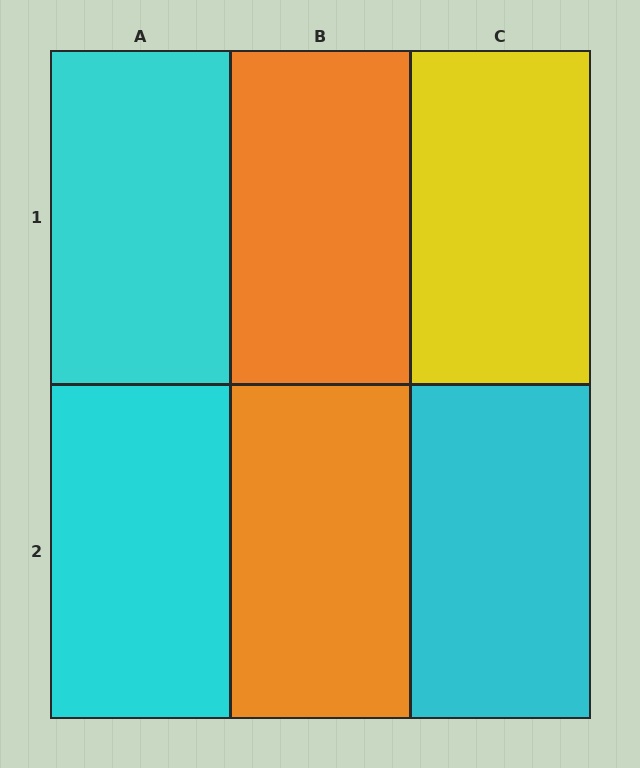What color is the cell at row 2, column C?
Cyan.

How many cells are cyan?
3 cells are cyan.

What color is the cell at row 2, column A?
Cyan.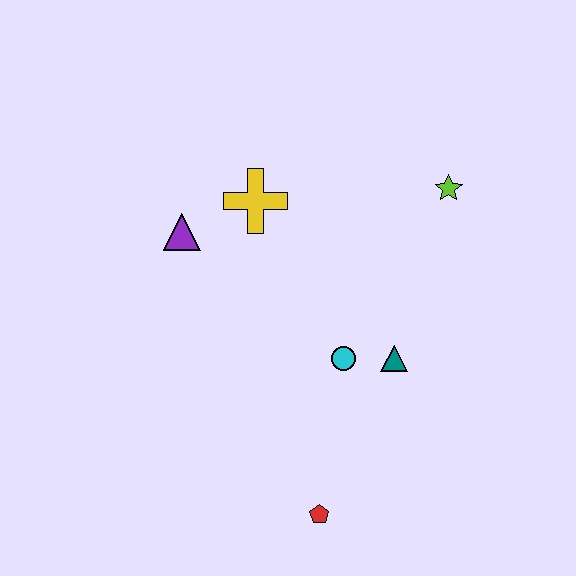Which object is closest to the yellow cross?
The purple triangle is closest to the yellow cross.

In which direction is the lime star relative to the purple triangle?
The lime star is to the right of the purple triangle.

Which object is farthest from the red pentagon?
The lime star is farthest from the red pentagon.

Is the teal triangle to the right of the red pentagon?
Yes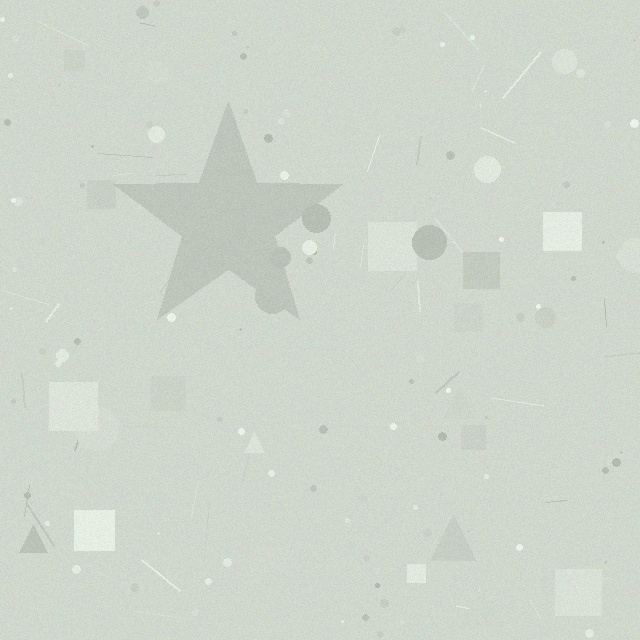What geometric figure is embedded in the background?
A star is embedded in the background.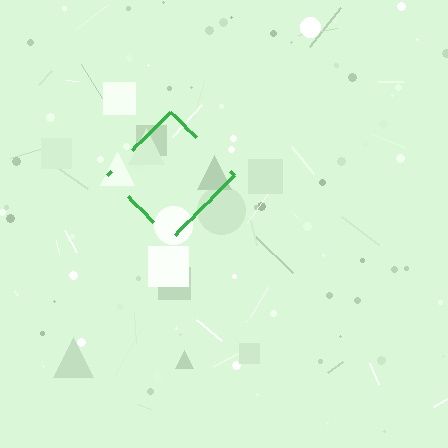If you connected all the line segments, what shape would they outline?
They would outline a diamond.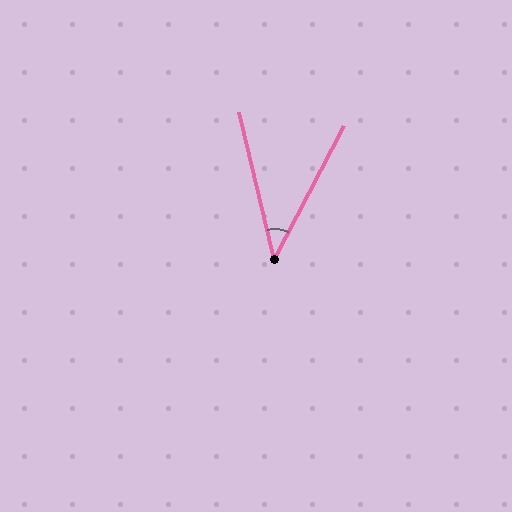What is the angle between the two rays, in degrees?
Approximately 41 degrees.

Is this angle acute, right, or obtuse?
It is acute.